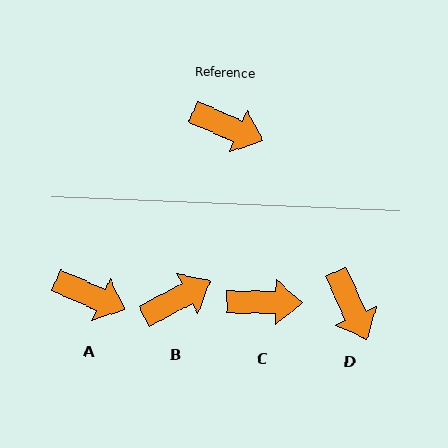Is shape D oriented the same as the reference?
No, it is off by about 41 degrees.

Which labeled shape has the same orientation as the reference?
A.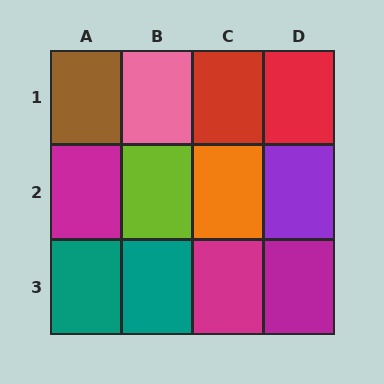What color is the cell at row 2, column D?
Purple.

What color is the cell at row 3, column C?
Magenta.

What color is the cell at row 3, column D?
Magenta.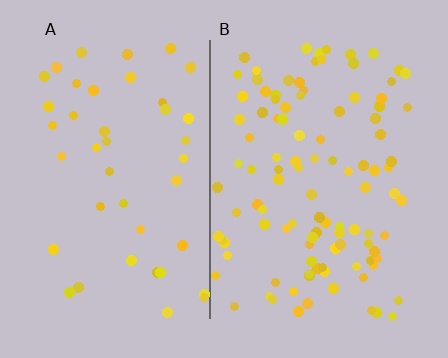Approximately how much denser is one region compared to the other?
Approximately 2.5× — region B over region A.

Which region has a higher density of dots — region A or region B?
B (the right).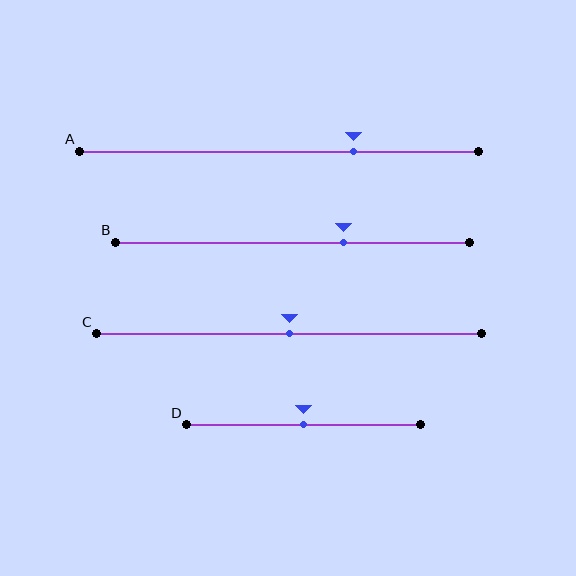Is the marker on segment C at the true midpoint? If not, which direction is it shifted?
Yes, the marker on segment C is at the true midpoint.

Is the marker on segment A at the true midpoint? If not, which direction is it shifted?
No, the marker on segment A is shifted to the right by about 19% of the segment length.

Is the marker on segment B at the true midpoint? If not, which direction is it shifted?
No, the marker on segment B is shifted to the right by about 14% of the segment length.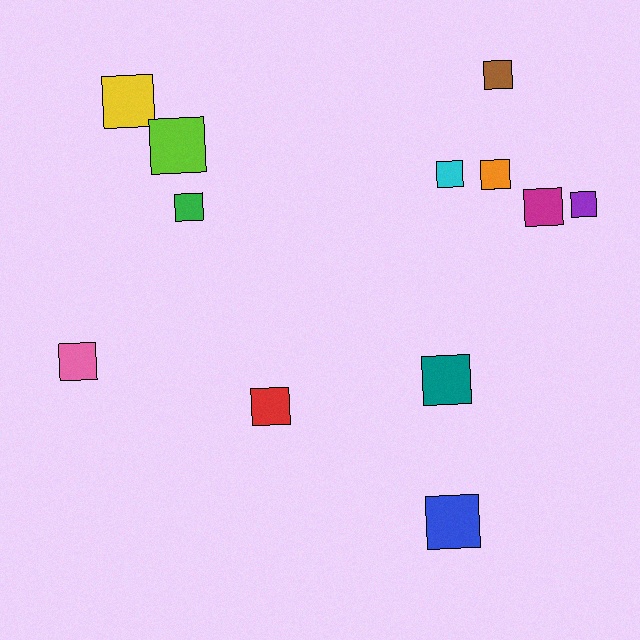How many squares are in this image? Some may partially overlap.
There are 12 squares.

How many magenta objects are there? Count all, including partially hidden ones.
There is 1 magenta object.